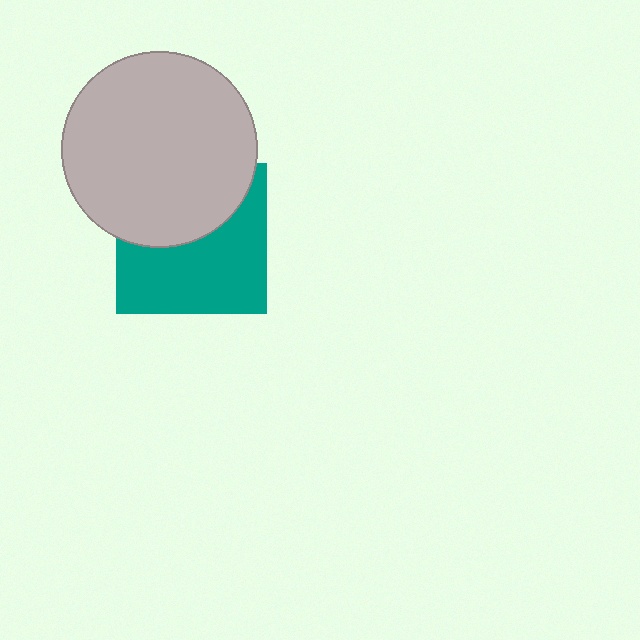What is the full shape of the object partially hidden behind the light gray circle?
The partially hidden object is a teal square.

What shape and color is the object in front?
The object in front is a light gray circle.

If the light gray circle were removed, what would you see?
You would see the complete teal square.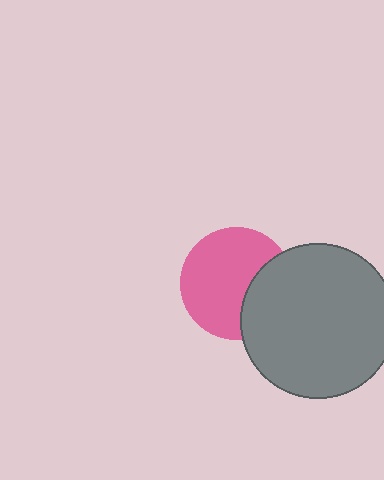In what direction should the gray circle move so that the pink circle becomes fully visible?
The gray circle should move right. That is the shortest direction to clear the overlap and leave the pink circle fully visible.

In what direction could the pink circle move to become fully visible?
The pink circle could move left. That would shift it out from behind the gray circle entirely.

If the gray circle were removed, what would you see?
You would see the complete pink circle.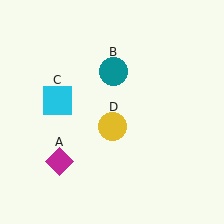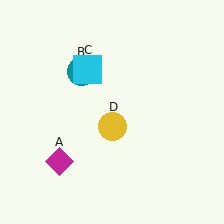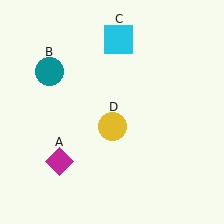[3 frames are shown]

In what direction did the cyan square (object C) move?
The cyan square (object C) moved up and to the right.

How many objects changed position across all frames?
2 objects changed position: teal circle (object B), cyan square (object C).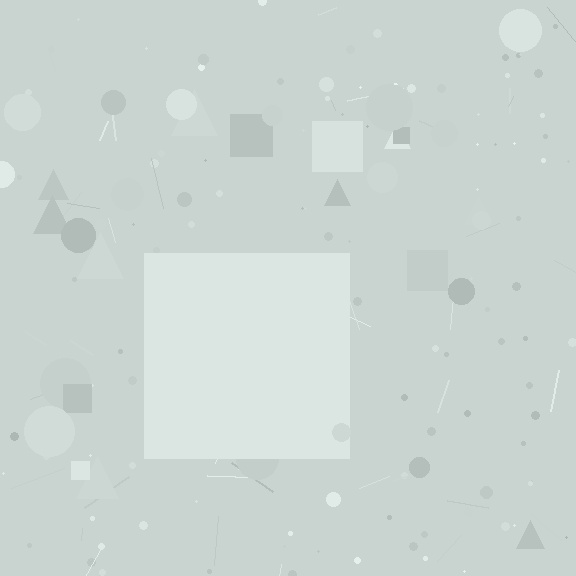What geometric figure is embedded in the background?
A square is embedded in the background.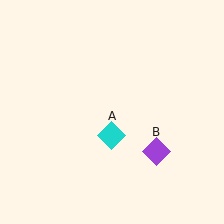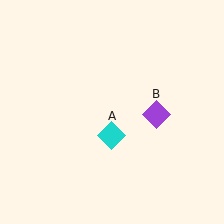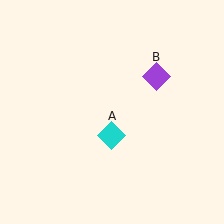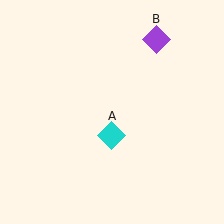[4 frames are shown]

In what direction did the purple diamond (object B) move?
The purple diamond (object B) moved up.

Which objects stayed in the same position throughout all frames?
Cyan diamond (object A) remained stationary.